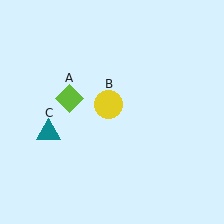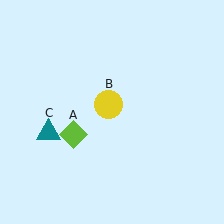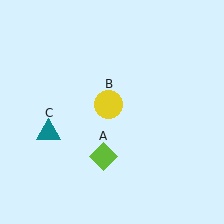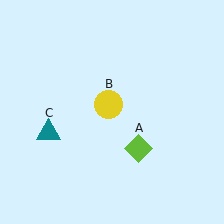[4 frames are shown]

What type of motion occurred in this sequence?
The lime diamond (object A) rotated counterclockwise around the center of the scene.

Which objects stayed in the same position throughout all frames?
Yellow circle (object B) and teal triangle (object C) remained stationary.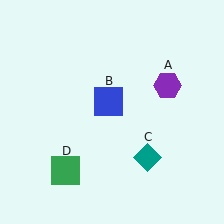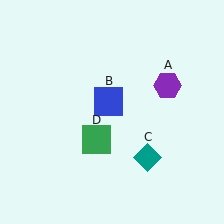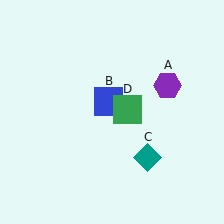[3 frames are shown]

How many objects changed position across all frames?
1 object changed position: green square (object D).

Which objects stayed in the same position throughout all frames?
Purple hexagon (object A) and blue square (object B) and teal diamond (object C) remained stationary.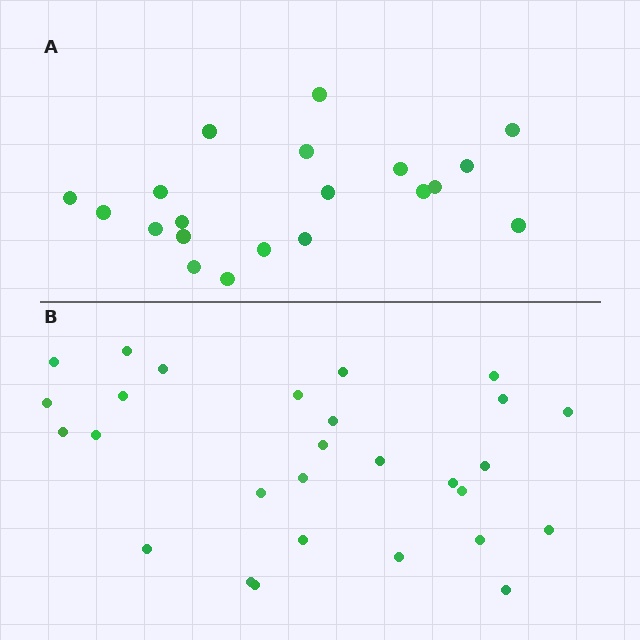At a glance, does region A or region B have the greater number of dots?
Region B (the bottom region) has more dots.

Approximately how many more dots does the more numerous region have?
Region B has roughly 8 or so more dots than region A.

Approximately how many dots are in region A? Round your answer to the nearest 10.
About 20 dots.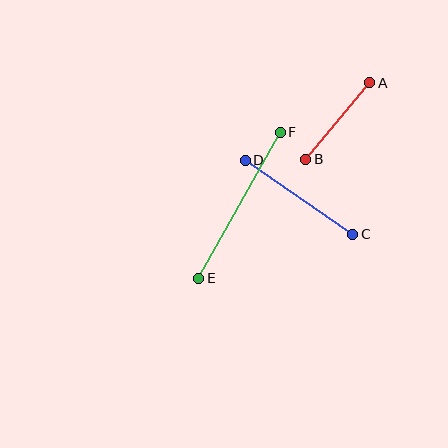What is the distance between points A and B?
The distance is approximately 100 pixels.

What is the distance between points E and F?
The distance is approximately 167 pixels.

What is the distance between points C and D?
The distance is approximately 130 pixels.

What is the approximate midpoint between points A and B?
The midpoint is at approximately (338, 121) pixels.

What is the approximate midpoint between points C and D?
The midpoint is at approximately (299, 197) pixels.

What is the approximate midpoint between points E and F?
The midpoint is at approximately (240, 205) pixels.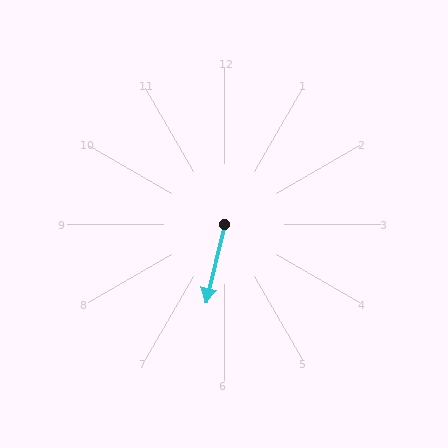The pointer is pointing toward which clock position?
Roughly 6 o'clock.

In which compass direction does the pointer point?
South.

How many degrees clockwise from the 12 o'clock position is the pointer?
Approximately 194 degrees.